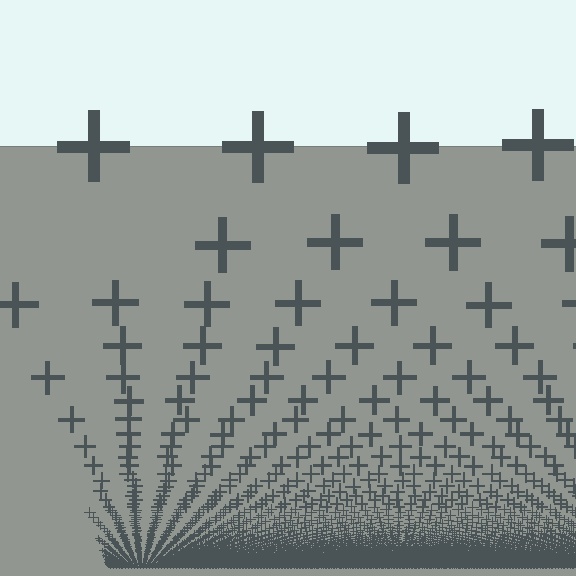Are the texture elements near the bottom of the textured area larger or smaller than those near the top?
Smaller. The gradient is inverted — elements near the bottom are smaller and denser.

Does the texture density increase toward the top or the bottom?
Density increases toward the bottom.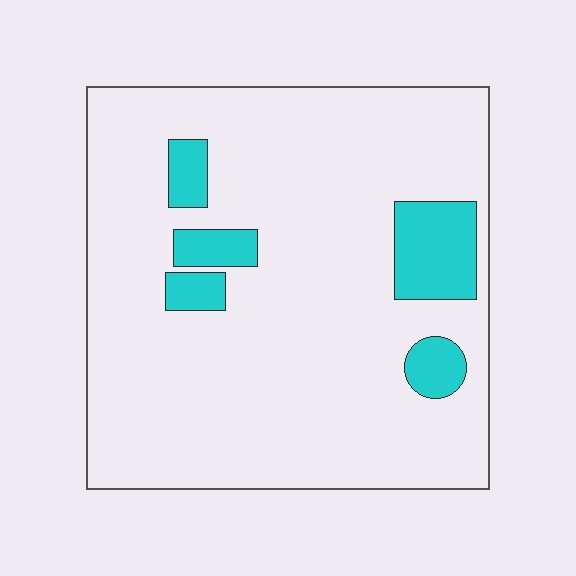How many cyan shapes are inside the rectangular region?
5.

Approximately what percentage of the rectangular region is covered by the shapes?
Approximately 10%.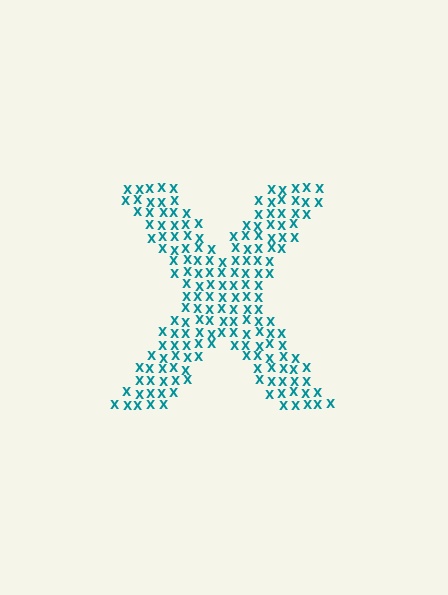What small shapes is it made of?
It is made of small letter X's.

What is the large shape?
The large shape is the letter X.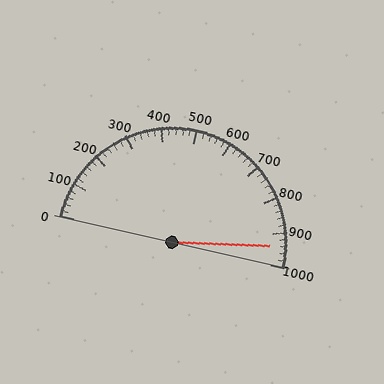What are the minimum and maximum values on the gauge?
The gauge ranges from 0 to 1000.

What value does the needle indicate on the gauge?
The needle indicates approximately 940.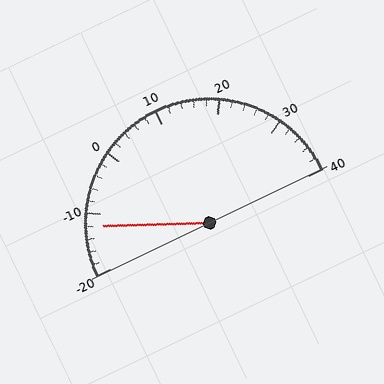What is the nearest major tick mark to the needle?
The nearest major tick mark is -10.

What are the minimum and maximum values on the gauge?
The gauge ranges from -20 to 40.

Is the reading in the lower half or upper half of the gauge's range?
The reading is in the lower half of the range (-20 to 40).